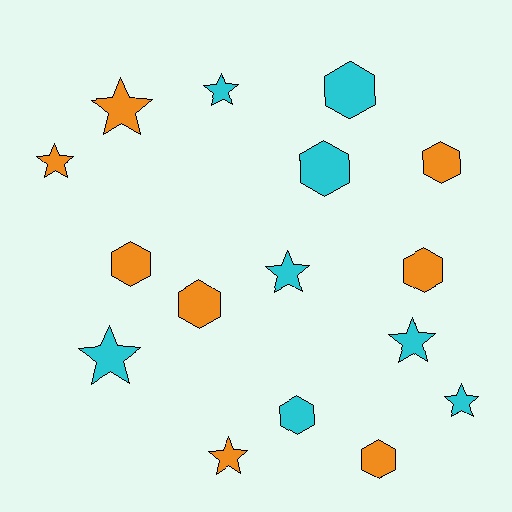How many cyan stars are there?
There are 5 cyan stars.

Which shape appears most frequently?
Star, with 8 objects.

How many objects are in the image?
There are 16 objects.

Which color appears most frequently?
Cyan, with 8 objects.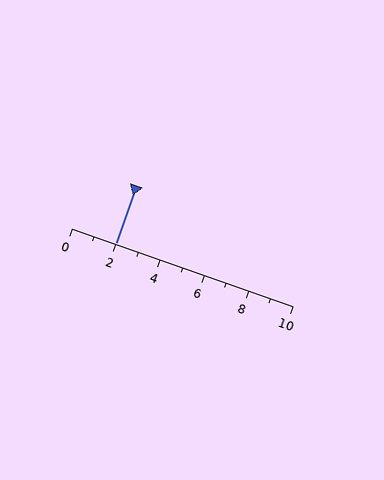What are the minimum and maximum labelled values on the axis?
The axis runs from 0 to 10.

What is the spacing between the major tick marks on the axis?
The major ticks are spaced 2 apart.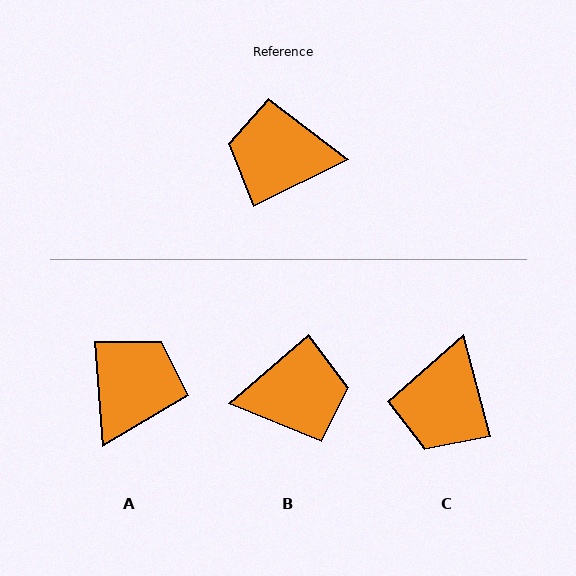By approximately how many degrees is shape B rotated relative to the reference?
Approximately 165 degrees clockwise.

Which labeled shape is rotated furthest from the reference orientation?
B, about 165 degrees away.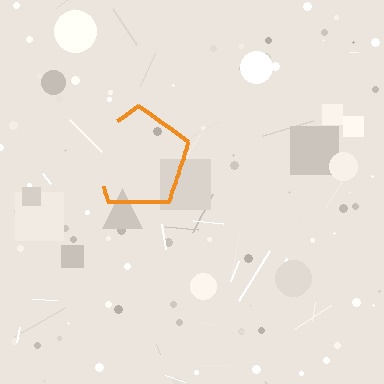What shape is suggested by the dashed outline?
The dashed outline suggests a pentagon.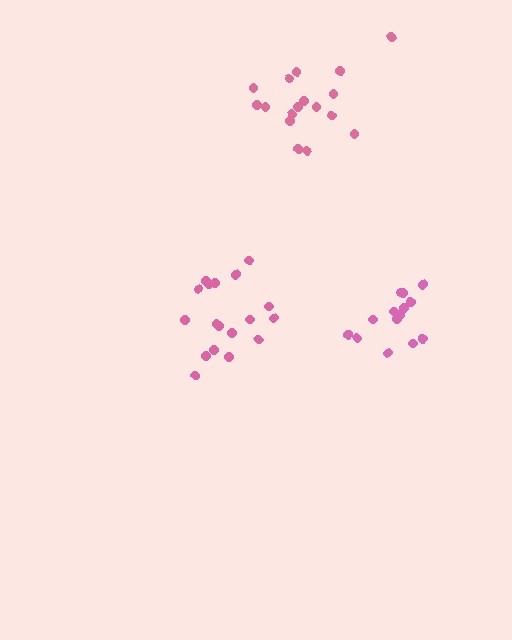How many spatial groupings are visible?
There are 3 spatial groupings.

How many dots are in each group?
Group 1: 18 dots, Group 2: 17 dots, Group 3: 14 dots (49 total).